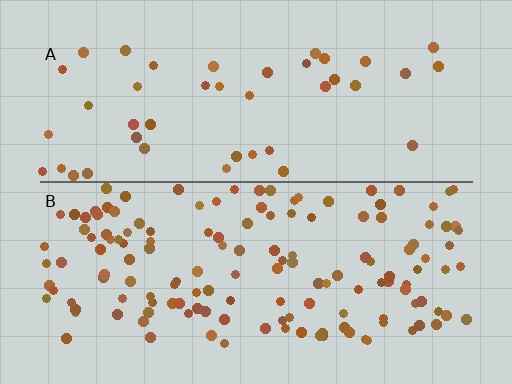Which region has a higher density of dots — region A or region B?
B (the bottom).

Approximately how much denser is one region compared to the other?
Approximately 3.3× — region B over region A.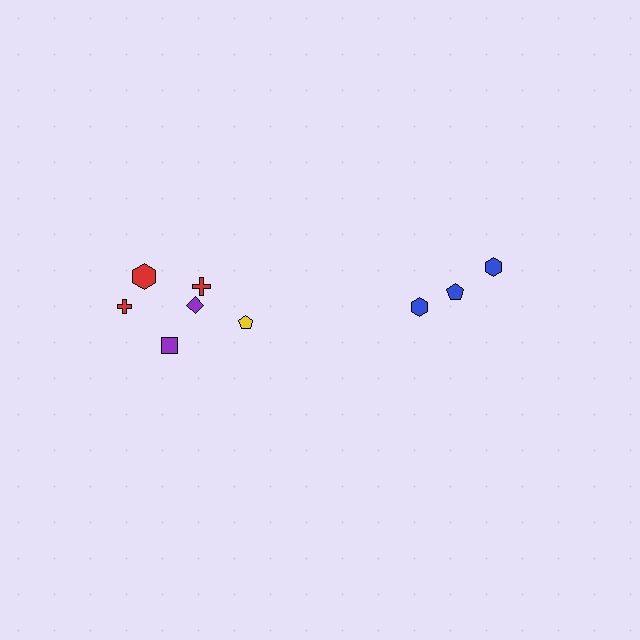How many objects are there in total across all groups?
There are 9 objects.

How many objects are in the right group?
There are 3 objects.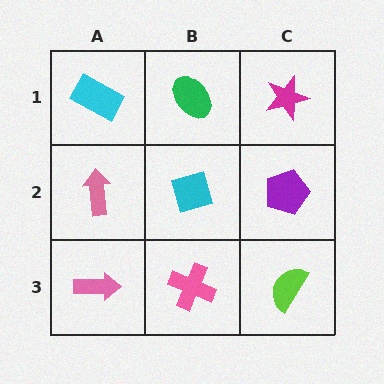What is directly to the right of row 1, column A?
A green ellipse.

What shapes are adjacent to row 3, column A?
A pink arrow (row 2, column A), a pink cross (row 3, column B).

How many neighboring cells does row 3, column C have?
2.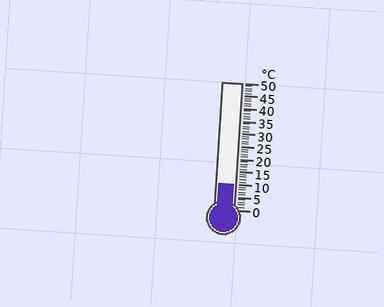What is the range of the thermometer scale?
The thermometer scale ranges from 0°C to 50°C.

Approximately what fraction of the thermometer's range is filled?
The thermometer is filled to approximately 20% of its range.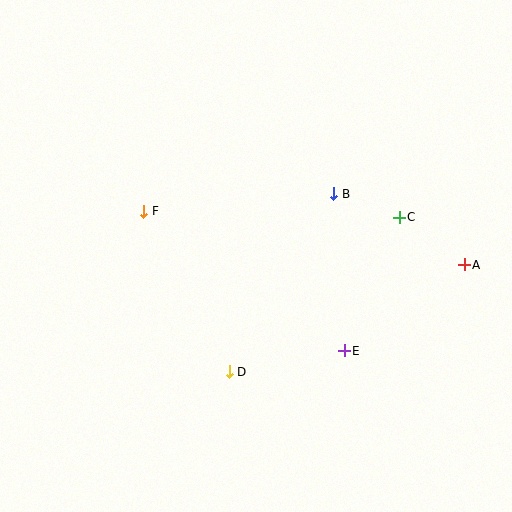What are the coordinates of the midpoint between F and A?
The midpoint between F and A is at (304, 238).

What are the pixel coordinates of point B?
Point B is at (334, 194).